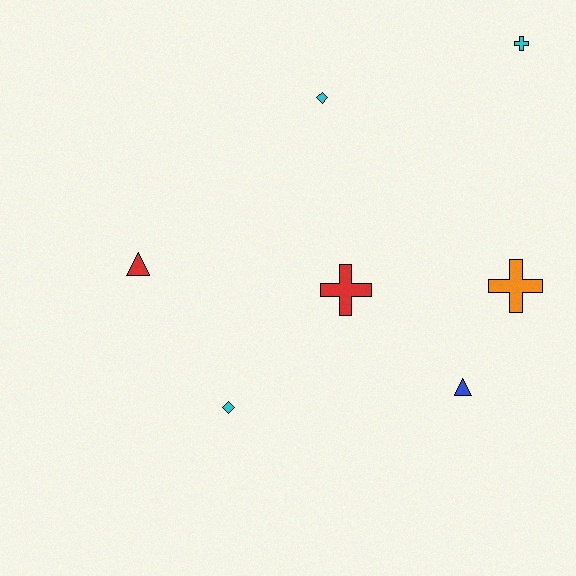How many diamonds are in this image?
There are 2 diamonds.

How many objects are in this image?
There are 7 objects.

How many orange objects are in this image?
There is 1 orange object.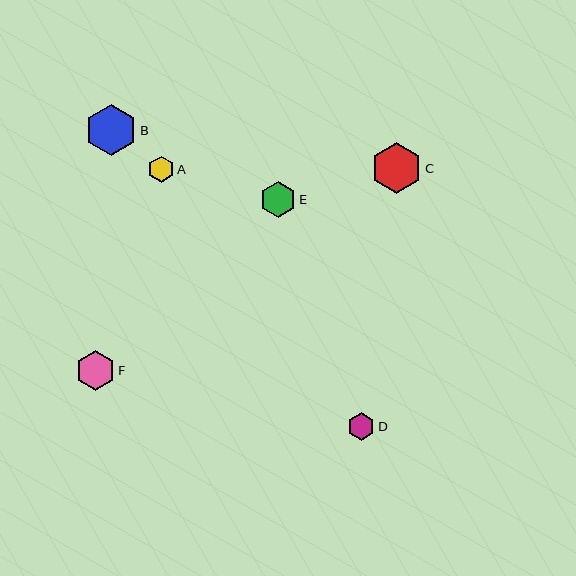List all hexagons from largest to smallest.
From largest to smallest: B, C, F, E, D, A.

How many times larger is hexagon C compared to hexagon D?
Hexagon C is approximately 1.9 times the size of hexagon D.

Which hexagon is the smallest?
Hexagon A is the smallest with a size of approximately 26 pixels.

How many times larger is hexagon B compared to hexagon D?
Hexagon B is approximately 1.9 times the size of hexagon D.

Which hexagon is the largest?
Hexagon B is the largest with a size of approximately 51 pixels.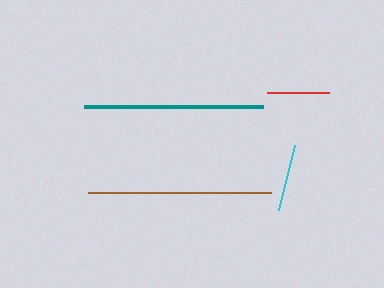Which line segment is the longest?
The brown line is the longest at approximately 183 pixels.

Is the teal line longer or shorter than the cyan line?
The teal line is longer than the cyan line.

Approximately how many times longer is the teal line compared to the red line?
The teal line is approximately 2.9 times the length of the red line.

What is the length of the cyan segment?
The cyan segment is approximately 67 pixels long.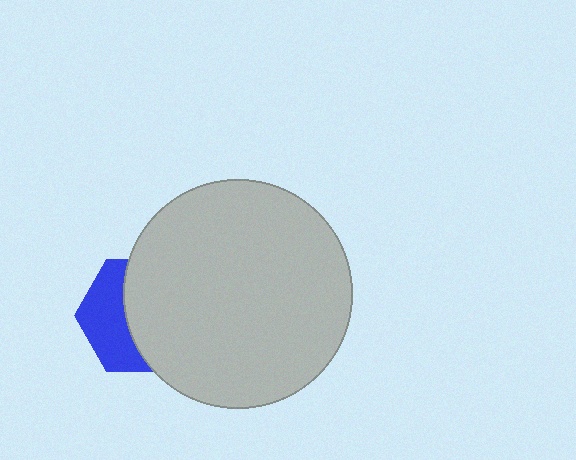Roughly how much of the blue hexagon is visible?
A small part of it is visible (roughly 41%).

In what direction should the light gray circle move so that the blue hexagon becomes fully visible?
The light gray circle should move right. That is the shortest direction to clear the overlap and leave the blue hexagon fully visible.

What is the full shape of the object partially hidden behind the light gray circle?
The partially hidden object is a blue hexagon.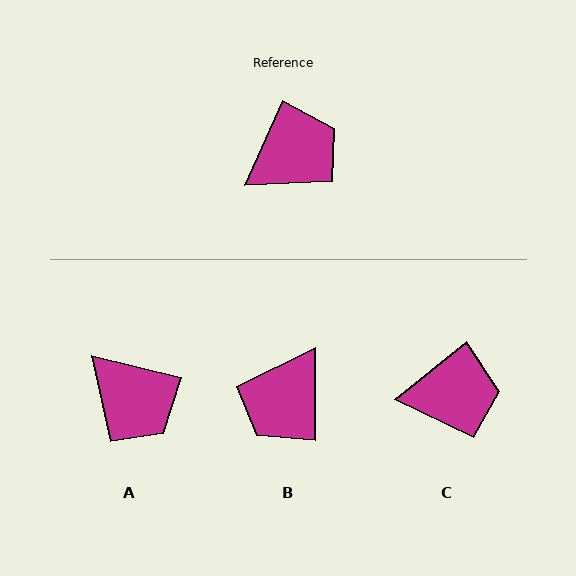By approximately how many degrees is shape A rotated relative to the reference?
Approximately 80 degrees clockwise.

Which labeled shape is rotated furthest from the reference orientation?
B, about 156 degrees away.